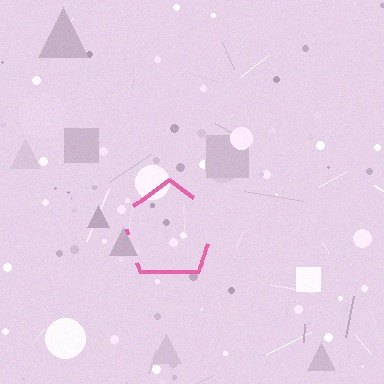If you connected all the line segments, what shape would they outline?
They would outline a pentagon.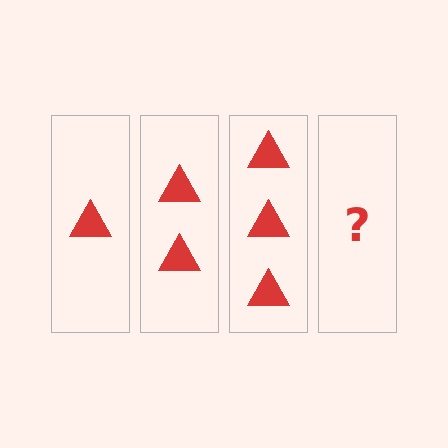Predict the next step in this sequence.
The next step is 4 triangles.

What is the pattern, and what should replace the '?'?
The pattern is that each step adds one more triangle. The '?' should be 4 triangles.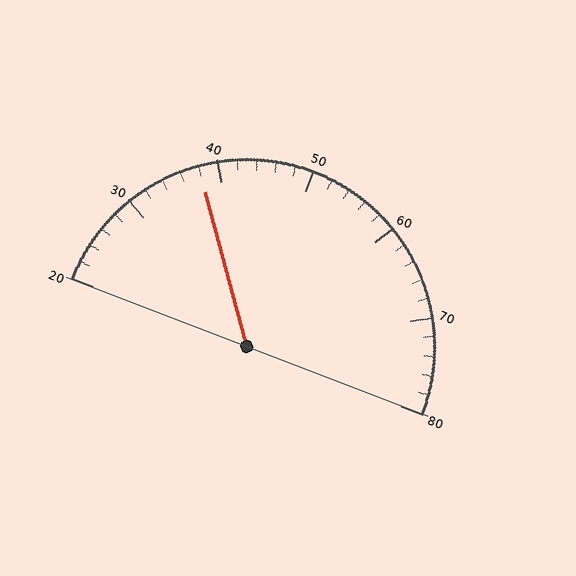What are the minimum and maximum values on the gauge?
The gauge ranges from 20 to 80.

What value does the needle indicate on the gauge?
The needle indicates approximately 38.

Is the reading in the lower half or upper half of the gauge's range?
The reading is in the lower half of the range (20 to 80).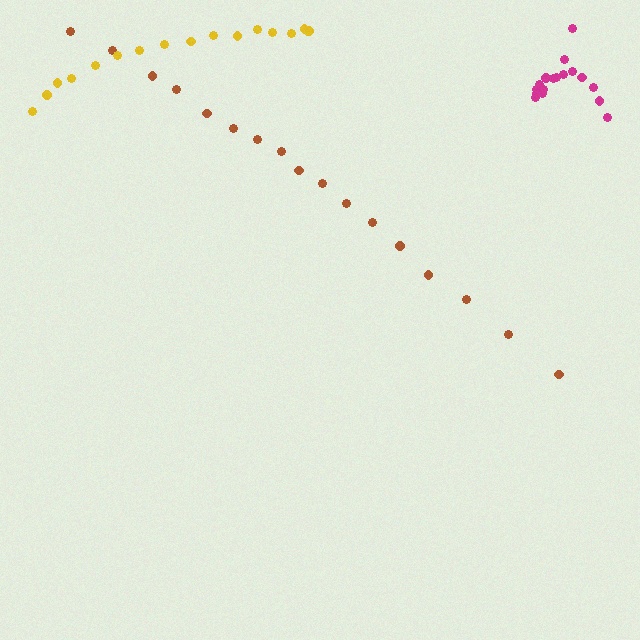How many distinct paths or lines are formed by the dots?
There are 3 distinct paths.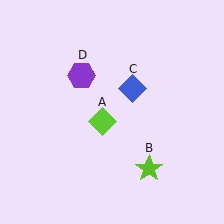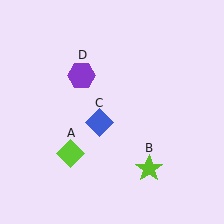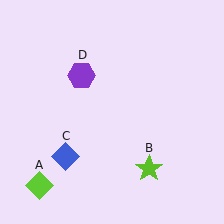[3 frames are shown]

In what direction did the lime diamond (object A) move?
The lime diamond (object A) moved down and to the left.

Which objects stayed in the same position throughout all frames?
Lime star (object B) and purple hexagon (object D) remained stationary.